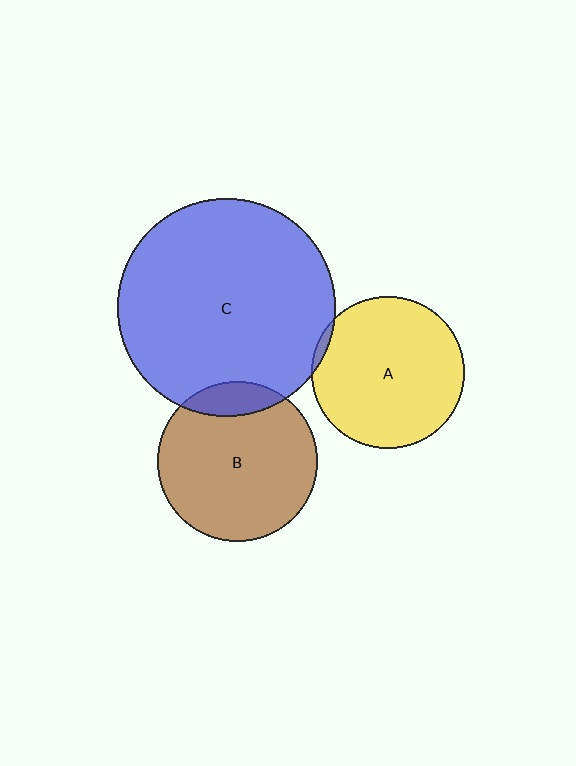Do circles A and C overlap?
Yes.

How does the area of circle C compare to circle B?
Approximately 1.8 times.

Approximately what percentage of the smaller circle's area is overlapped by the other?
Approximately 5%.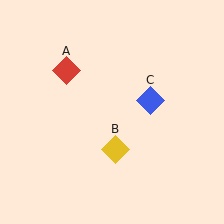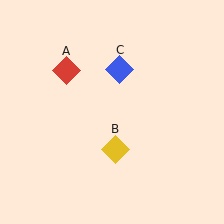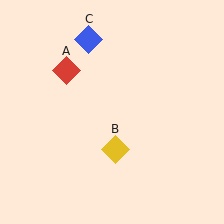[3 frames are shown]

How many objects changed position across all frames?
1 object changed position: blue diamond (object C).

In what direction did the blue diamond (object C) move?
The blue diamond (object C) moved up and to the left.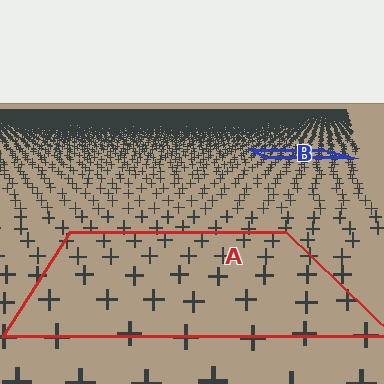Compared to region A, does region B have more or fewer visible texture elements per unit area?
Region B has more texture elements per unit area — they are packed more densely because it is farther away.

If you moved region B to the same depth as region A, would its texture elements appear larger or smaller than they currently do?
They would appear larger. At a closer depth, the same texture elements are projected at a bigger on-screen size.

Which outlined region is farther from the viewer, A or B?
Region B is farther from the viewer — the texture elements inside it appear smaller and more densely packed.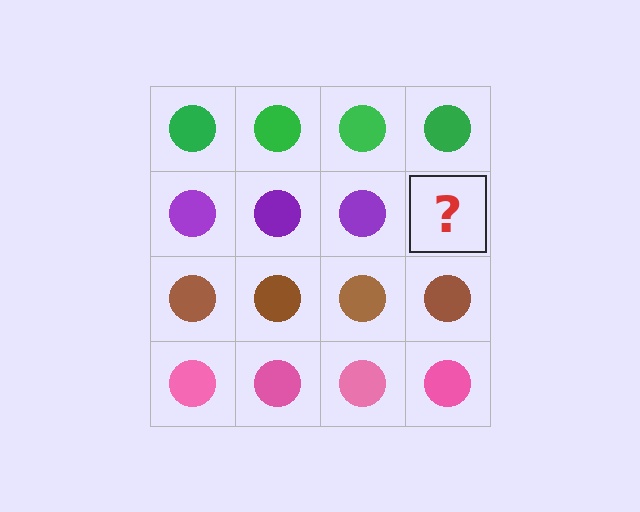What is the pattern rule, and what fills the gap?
The rule is that each row has a consistent color. The gap should be filled with a purple circle.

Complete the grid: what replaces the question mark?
The question mark should be replaced with a purple circle.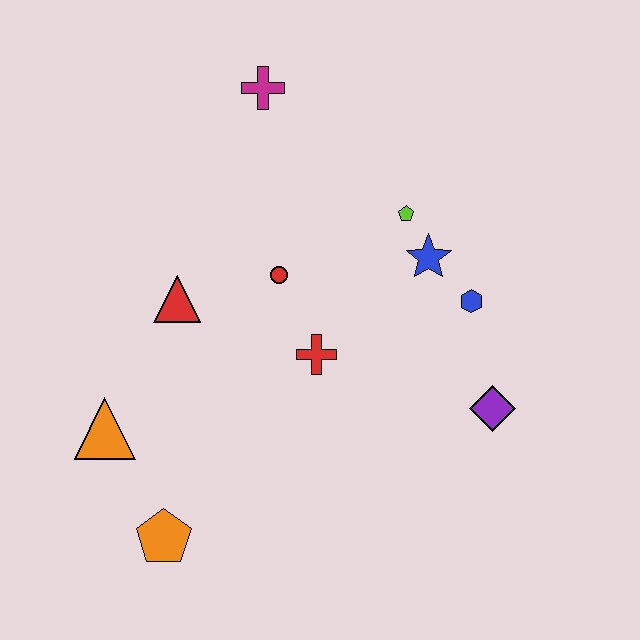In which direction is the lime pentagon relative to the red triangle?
The lime pentagon is to the right of the red triangle.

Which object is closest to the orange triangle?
The orange pentagon is closest to the orange triangle.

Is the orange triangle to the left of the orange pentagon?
Yes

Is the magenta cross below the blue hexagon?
No